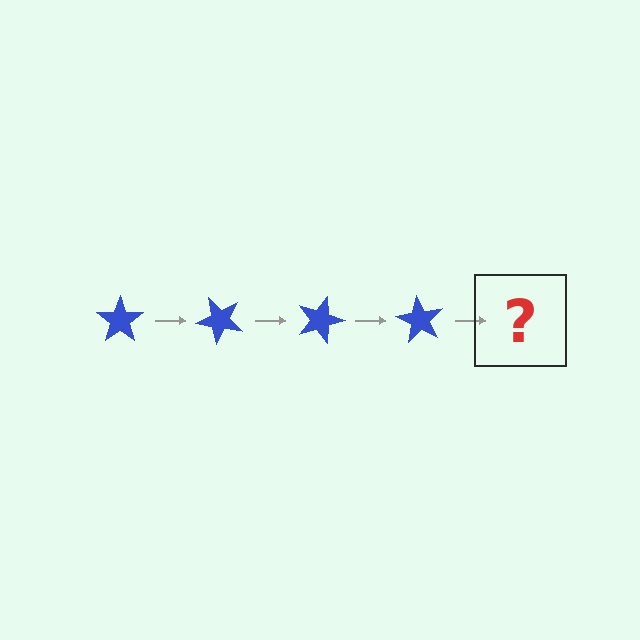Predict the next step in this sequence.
The next step is a blue star rotated 180 degrees.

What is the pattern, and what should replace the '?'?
The pattern is that the star rotates 45 degrees each step. The '?' should be a blue star rotated 180 degrees.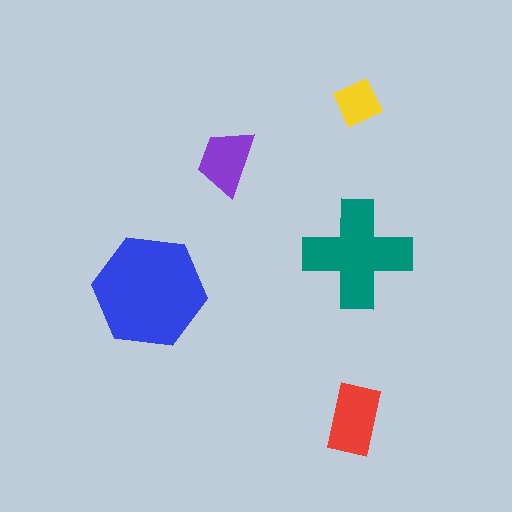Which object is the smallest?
The yellow diamond.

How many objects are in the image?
There are 5 objects in the image.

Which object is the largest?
The blue hexagon.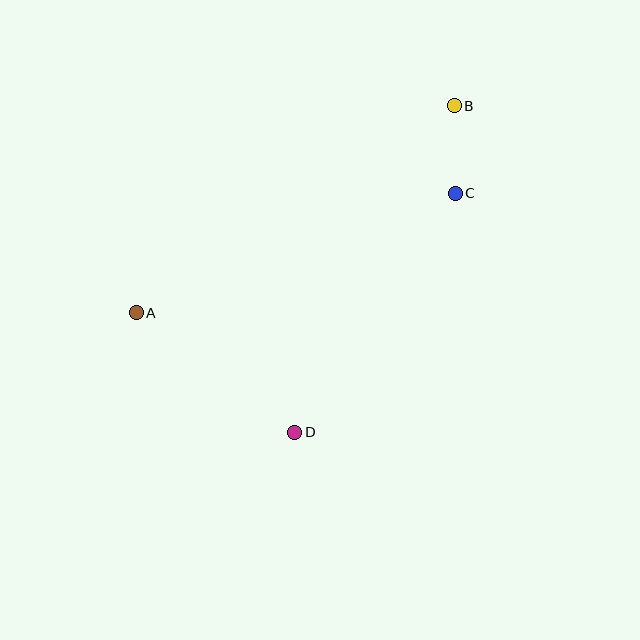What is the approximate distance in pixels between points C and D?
The distance between C and D is approximately 288 pixels.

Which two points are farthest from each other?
Points A and B are farthest from each other.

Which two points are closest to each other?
Points B and C are closest to each other.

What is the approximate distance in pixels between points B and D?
The distance between B and D is approximately 364 pixels.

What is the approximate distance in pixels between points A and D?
The distance between A and D is approximately 199 pixels.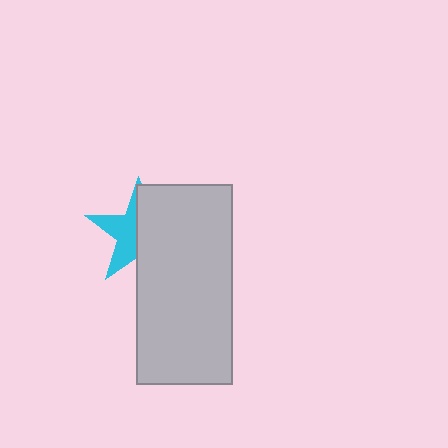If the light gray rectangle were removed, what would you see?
You would see the complete cyan star.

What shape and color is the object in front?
The object in front is a light gray rectangle.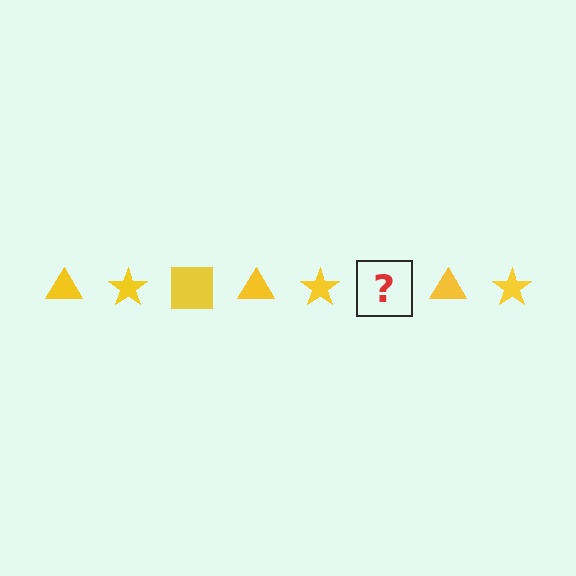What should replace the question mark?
The question mark should be replaced with a yellow square.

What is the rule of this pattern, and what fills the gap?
The rule is that the pattern cycles through triangle, star, square shapes in yellow. The gap should be filled with a yellow square.